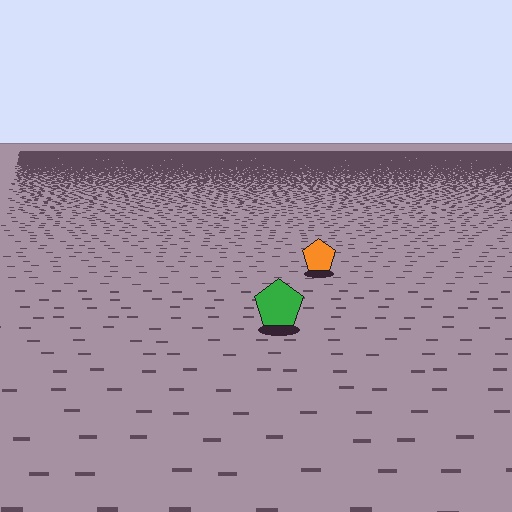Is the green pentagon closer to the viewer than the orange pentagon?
Yes. The green pentagon is closer — you can tell from the texture gradient: the ground texture is coarser near it.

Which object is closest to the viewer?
The green pentagon is closest. The texture marks near it are larger and more spread out.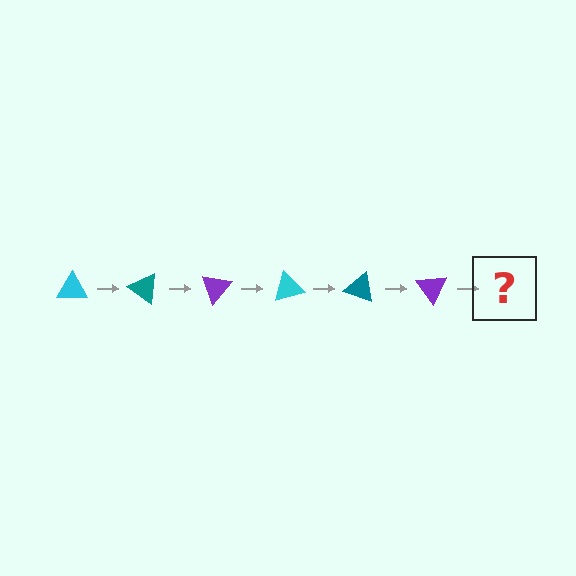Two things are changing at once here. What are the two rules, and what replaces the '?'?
The two rules are that it rotates 35 degrees each step and the color cycles through cyan, teal, and purple. The '?' should be a cyan triangle, rotated 210 degrees from the start.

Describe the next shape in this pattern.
It should be a cyan triangle, rotated 210 degrees from the start.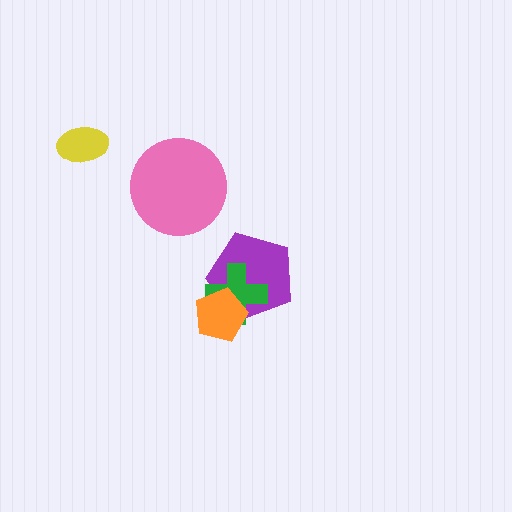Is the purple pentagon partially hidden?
Yes, it is partially covered by another shape.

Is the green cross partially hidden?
Yes, it is partially covered by another shape.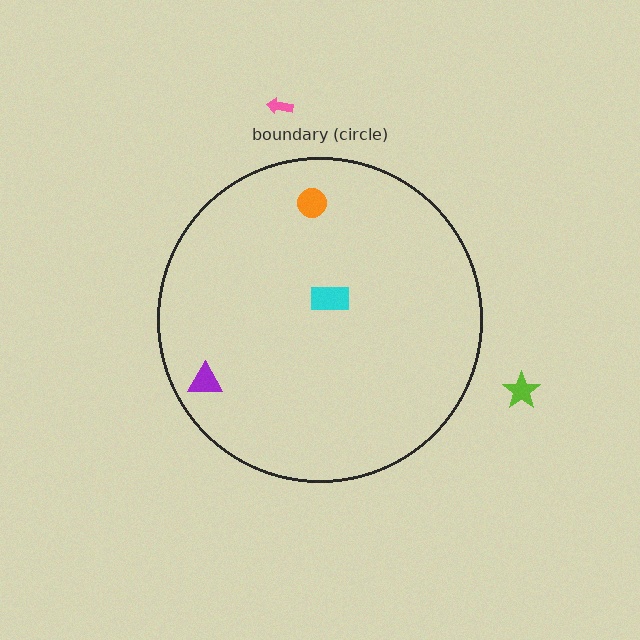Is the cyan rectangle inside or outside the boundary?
Inside.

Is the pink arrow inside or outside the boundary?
Outside.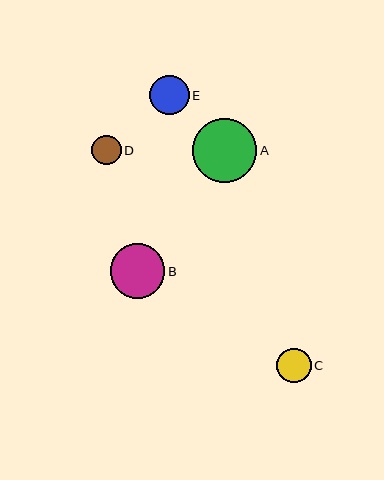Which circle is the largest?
Circle A is the largest with a size of approximately 64 pixels.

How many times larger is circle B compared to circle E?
Circle B is approximately 1.4 times the size of circle E.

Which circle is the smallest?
Circle D is the smallest with a size of approximately 30 pixels.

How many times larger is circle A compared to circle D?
Circle A is approximately 2.2 times the size of circle D.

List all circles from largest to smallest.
From largest to smallest: A, B, E, C, D.